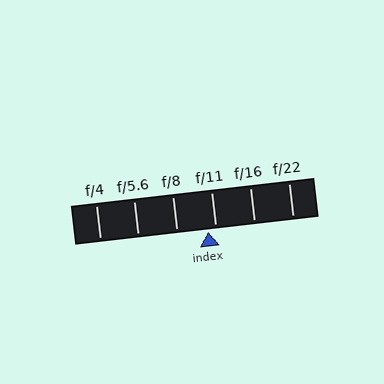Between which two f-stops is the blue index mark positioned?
The index mark is between f/8 and f/11.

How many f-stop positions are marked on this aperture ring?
There are 6 f-stop positions marked.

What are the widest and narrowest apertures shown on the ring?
The widest aperture shown is f/4 and the narrowest is f/22.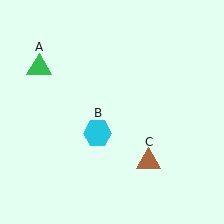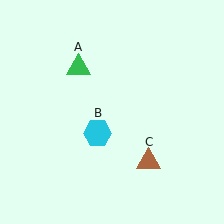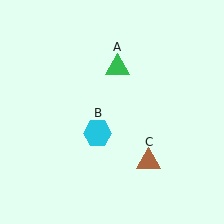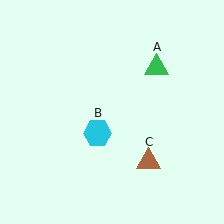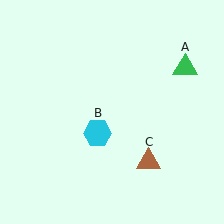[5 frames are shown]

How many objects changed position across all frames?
1 object changed position: green triangle (object A).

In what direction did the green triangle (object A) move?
The green triangle (object A) moved right.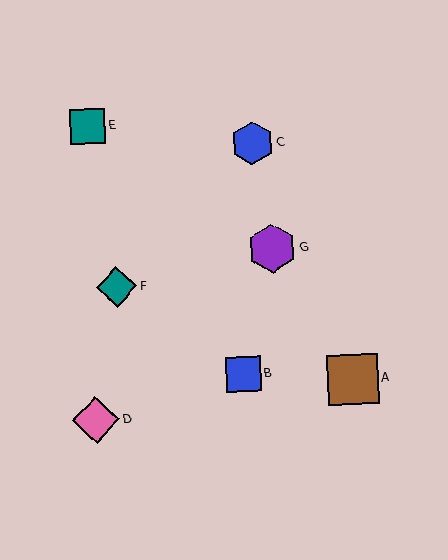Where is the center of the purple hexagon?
The center of the purple hexagon is at (272, 248).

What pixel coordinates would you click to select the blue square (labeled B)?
Click at (243, 374) to select the blue square B.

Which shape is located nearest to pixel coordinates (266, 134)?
The blue hexagon (labeled C) at (252, 143) is nearest to that location.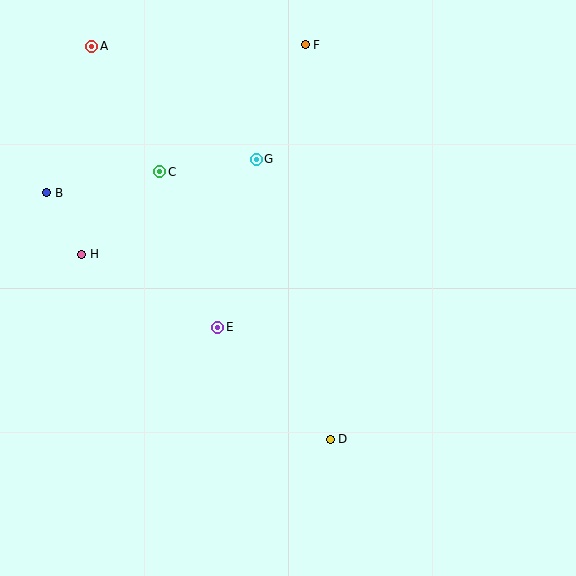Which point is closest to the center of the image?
Point E at (218, 327) is closest to the center.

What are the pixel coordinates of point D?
Point D is at (330, 439).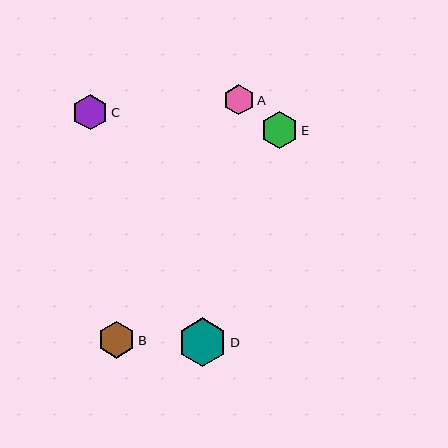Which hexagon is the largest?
Hexagon D is the largest with a size of approximately 49 pixels.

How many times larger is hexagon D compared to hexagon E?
Hexagon D is approximately 1.3 times the size of hexagon E.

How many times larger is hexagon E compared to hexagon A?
Hexagon E is approximately 1.2 times the size of hexagon A.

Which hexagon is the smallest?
Hexagon A is the smallest with a size of approximately 30 pixels.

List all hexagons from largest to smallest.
From largest to smallest: D, E, B, C, A.